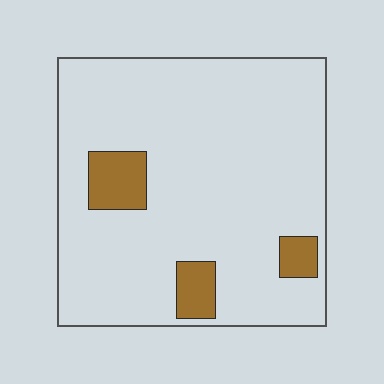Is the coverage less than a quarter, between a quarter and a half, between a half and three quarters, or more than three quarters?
Less than a quarter.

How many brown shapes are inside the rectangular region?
3.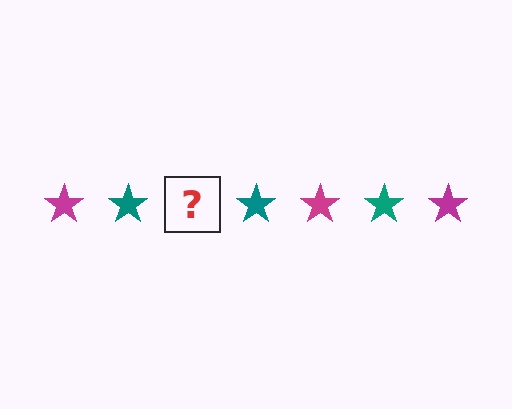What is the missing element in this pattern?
The missing element is a magenta star.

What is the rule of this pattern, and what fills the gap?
The rule is that the pattern cycles through magenta, teal stars. The gap should be filled with a magenta star.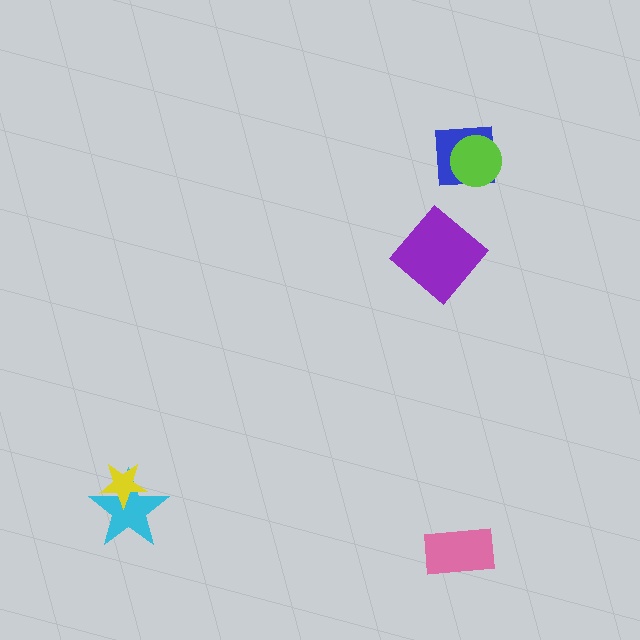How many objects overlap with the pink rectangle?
0 objects overlap with the pink rectangle.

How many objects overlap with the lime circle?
1 object overlaps with the lime circle.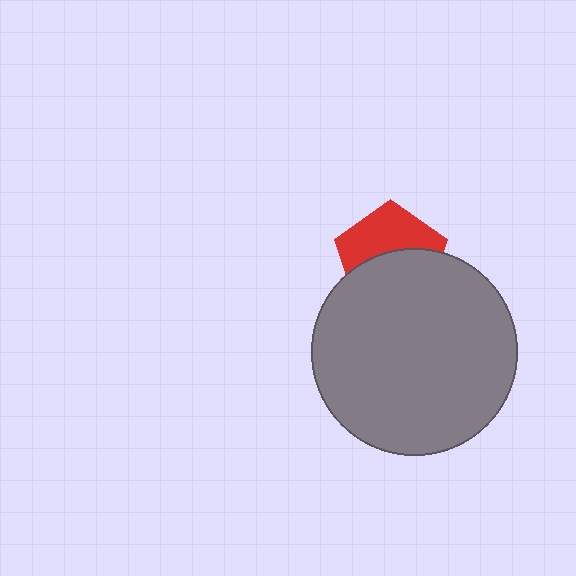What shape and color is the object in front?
The object in front is a gray circle.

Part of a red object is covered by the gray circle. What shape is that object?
It is a pentagon.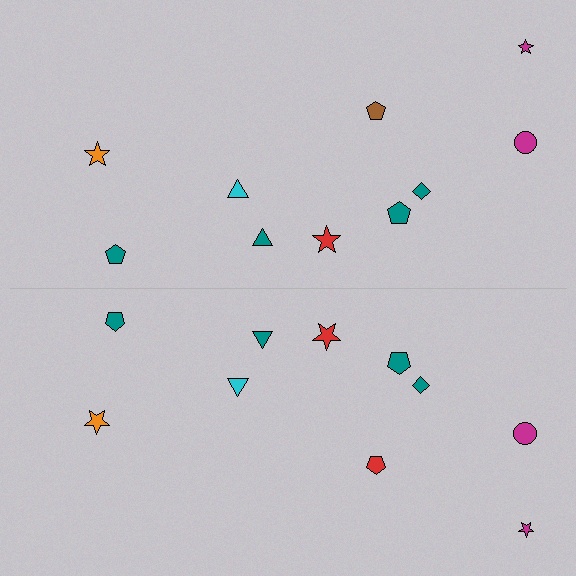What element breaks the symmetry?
The red pentagon on the bottom side breaks the symmetry — its mirror counterpart is brown.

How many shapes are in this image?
There are 20 shapes in this image.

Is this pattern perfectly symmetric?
No, the pattern is not perfectly symmetric. The red pentagon on the bottom side breaks the symmetry — its mirror counterpart is brown.